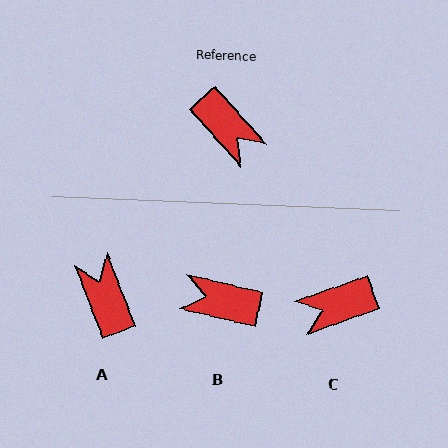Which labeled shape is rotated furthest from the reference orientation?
A, about 160 degrees away.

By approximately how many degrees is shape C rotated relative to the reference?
Approximately 112 degrees clockwise.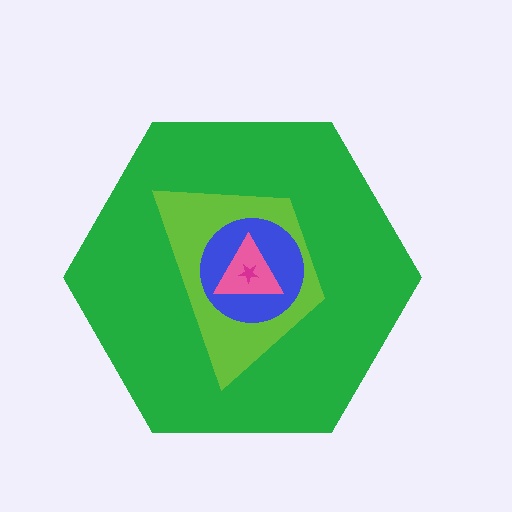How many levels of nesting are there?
5.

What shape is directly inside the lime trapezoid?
The blue circle.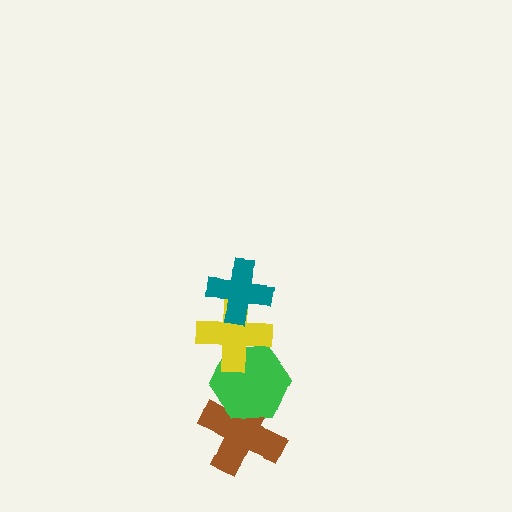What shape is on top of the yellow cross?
The teal cross is on top of the yellow cross.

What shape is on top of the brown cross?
The green hexagon is on top of the brown cross.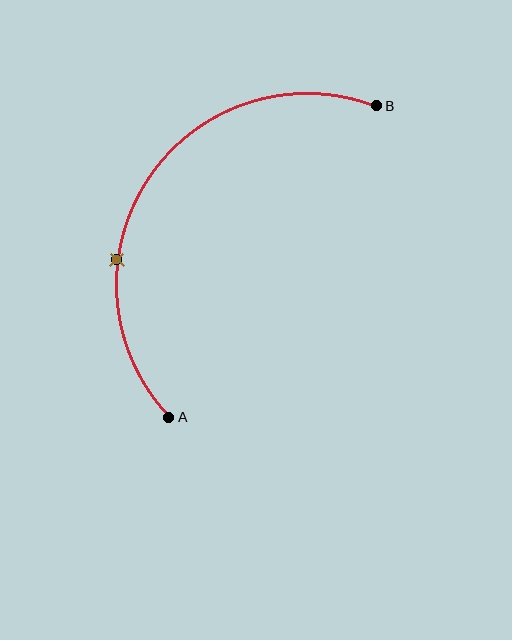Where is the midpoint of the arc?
The arc midpoint is the point on the curve farthest from the straight line joining A and B. It sits above and to the left of that line.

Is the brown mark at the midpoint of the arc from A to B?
No. The brown mark lies on the arc but is closer to endpoint A. The arc midpoint would be at the point on the curve equidistant along the arc from both A and B.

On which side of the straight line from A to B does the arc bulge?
The arc bulges above and to the left of the straight line connecting A and B.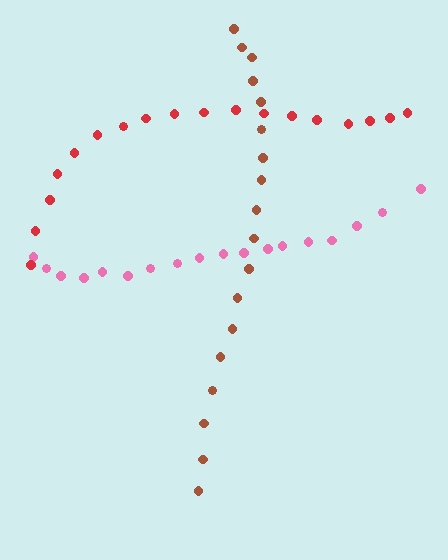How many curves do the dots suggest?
There are 3 distinct paths.